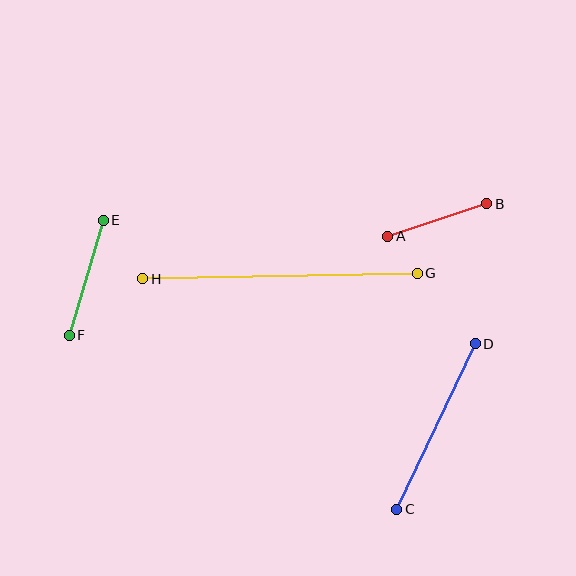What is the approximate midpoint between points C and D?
The midpoint is at approximately (436, 427) pixels.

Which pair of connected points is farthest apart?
Points G and H are farthest apart.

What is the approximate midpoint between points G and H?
The midpoint is at approximately (280, 276) pixels.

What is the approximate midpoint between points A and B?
The midpoint is at approximately (437, 220) pixels.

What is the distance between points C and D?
The distance is approximately 184 pixels.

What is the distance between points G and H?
The distance is approximately 274 pixels.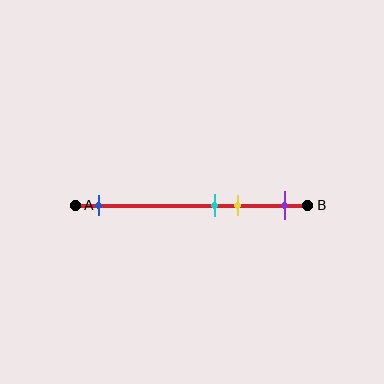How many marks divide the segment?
There are 4 marks dividing the segment.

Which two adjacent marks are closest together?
The cyan and yellow marks are the closest adjacent pair.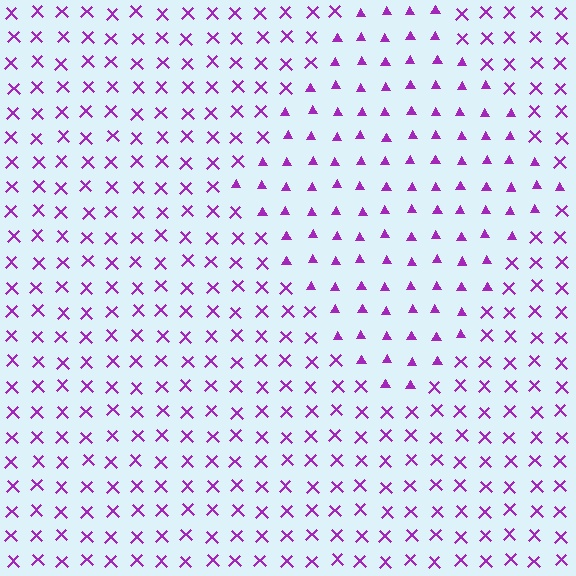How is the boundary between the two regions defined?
The boundary is defined by a change in element shape: triangles inside vs. X marks outside. All elements share the same color and spacing.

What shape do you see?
I see a diamond.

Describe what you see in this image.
The image is filled with small purple elements arranged in a uniform grid. A diamond-shaped region contains triangles, while the surrounding area contains X marks. The boundary is defined purely by the change in element shape.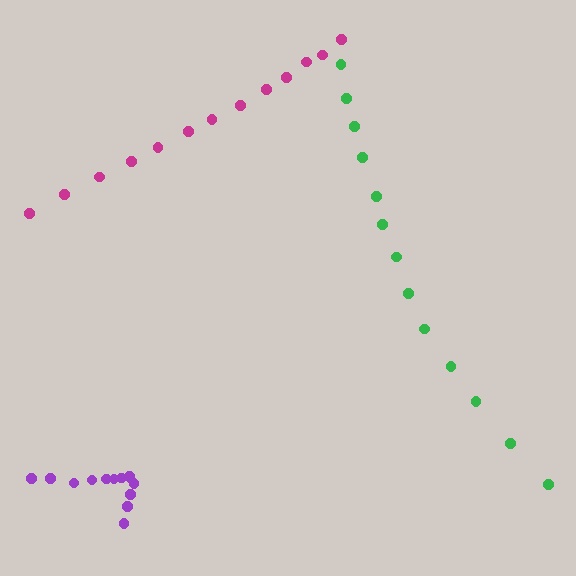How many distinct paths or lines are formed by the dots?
There are 3 distinct paths.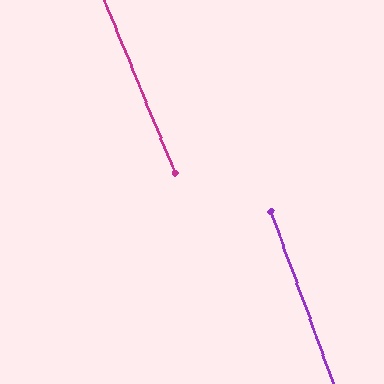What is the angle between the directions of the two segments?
Approximately 2 degrees.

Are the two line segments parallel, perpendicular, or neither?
Parallel — their directions differ by only 1.9°.